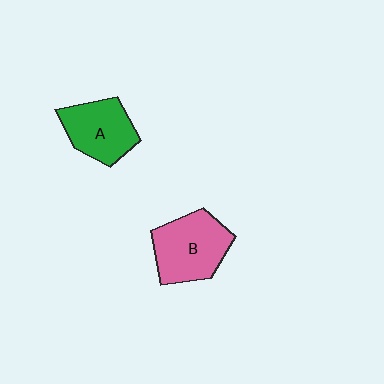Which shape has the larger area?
Shape B (pink).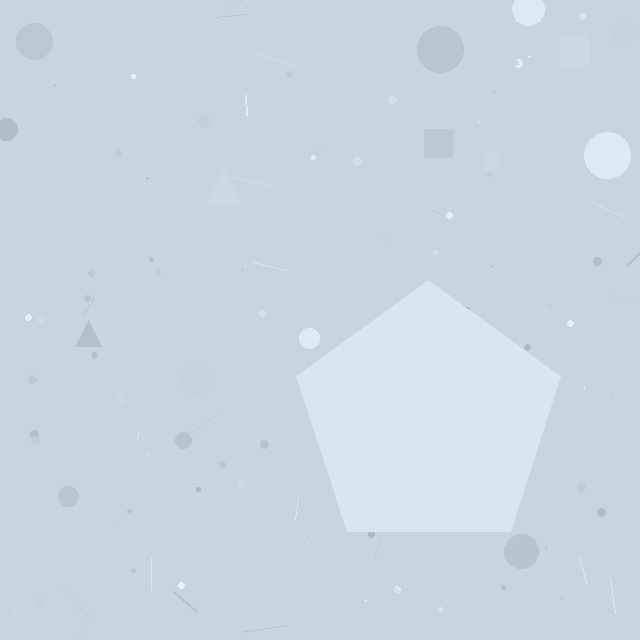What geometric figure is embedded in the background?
A pentagon is embedded in the background.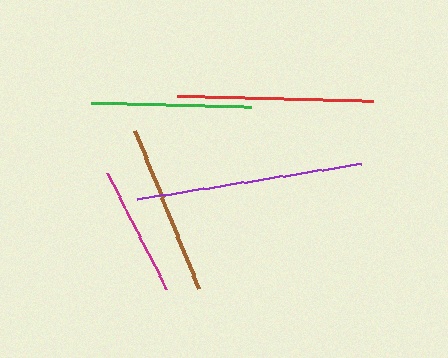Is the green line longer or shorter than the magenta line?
The green line is longer than the magenta line.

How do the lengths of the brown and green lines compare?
The brown and green lines are approximately the same length.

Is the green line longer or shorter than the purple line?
The purple line is longer than the green line.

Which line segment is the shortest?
The magenta line is the shortest at approximately 130 pixels.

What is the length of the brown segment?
The brown segment is approximately 171 pixels long.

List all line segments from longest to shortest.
From longest to shortest: purple, red, brown, green, magenta.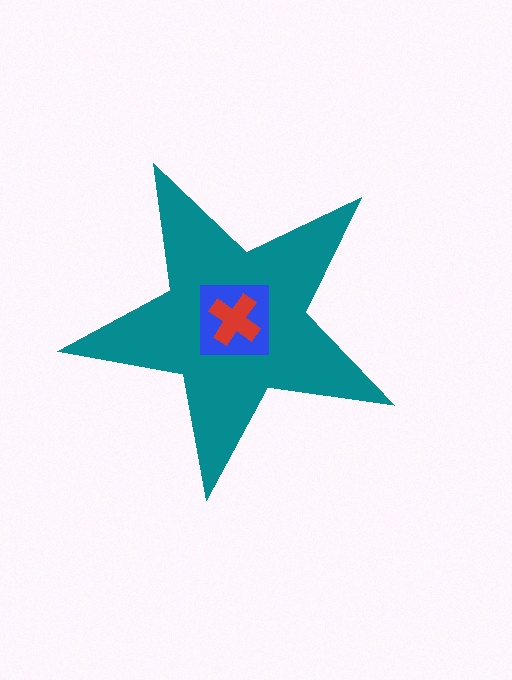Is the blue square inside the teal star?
Yes.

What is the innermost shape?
The red cross.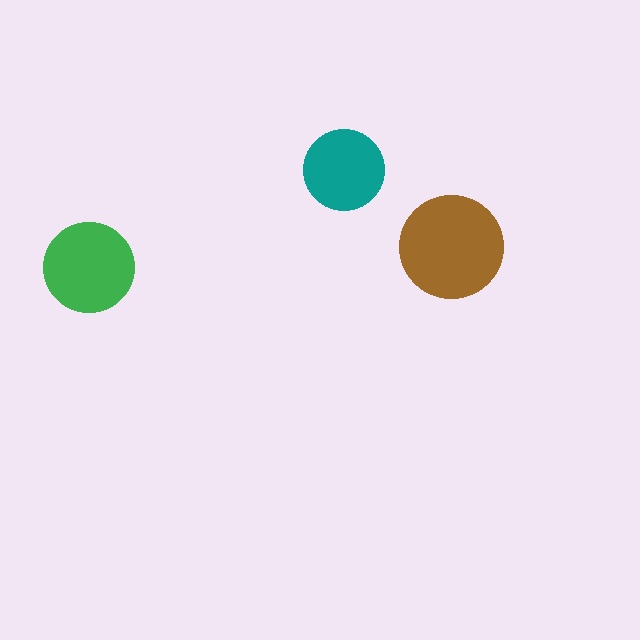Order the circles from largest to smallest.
the brown one, the green one, the teal one.